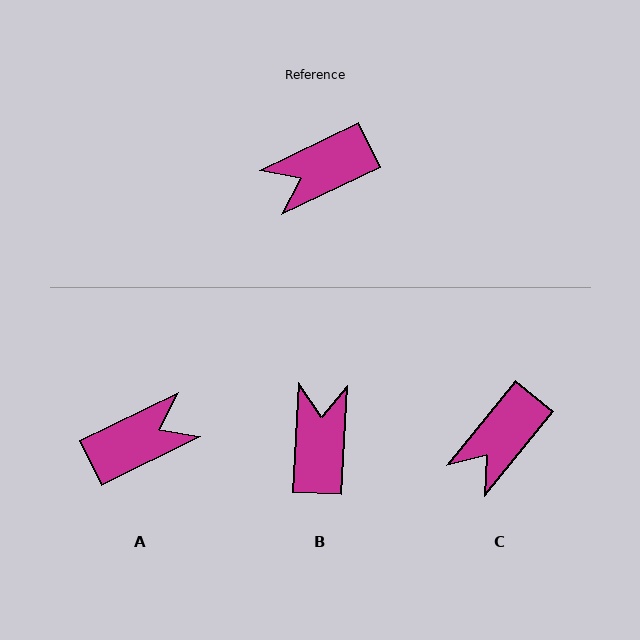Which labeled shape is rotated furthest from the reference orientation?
A, about 179 degrees away.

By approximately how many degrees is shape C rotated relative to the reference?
Approximately 25 degrees counter-clockwise.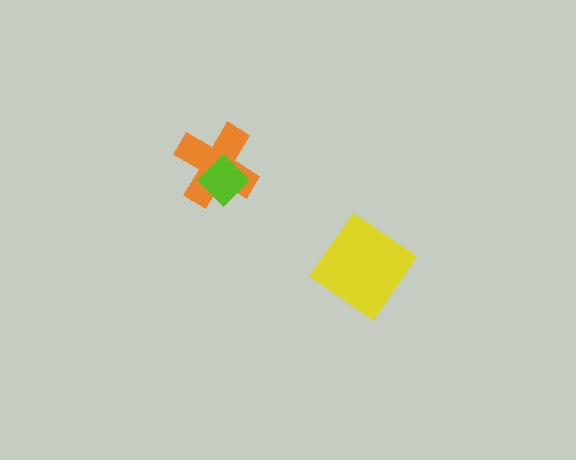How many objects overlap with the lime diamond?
1 object overlaps with the lime diamond.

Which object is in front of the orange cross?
The lime diamond is in front of the orange cross.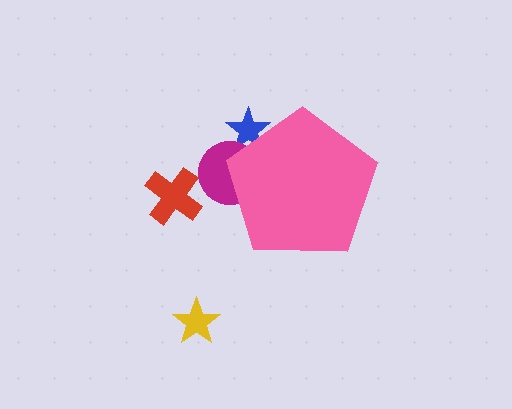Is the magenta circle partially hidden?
Yes, the magenta circle is partially hidden behind the pink pentagon.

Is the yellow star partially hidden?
No, the yellow star is fully visible.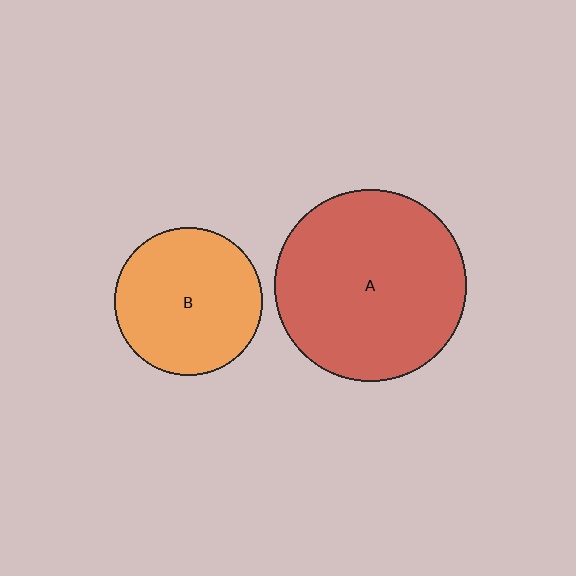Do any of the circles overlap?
No, none of the circles overlap.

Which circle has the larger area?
Circle A (red).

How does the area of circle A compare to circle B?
Approximately 1.7 times.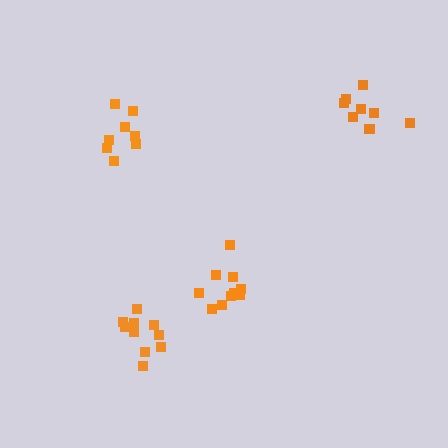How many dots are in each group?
Group 1: 8 dots, Group 2: 10 dots, Group 3: 8 dots, Group 4: 10 dots (36 total).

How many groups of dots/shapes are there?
There are 4 groups.